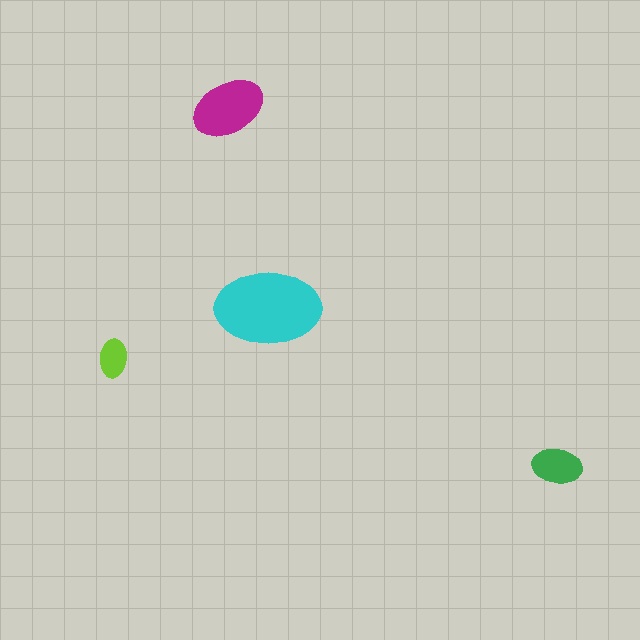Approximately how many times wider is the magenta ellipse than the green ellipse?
About 1.5 times wider.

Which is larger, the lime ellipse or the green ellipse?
The green one.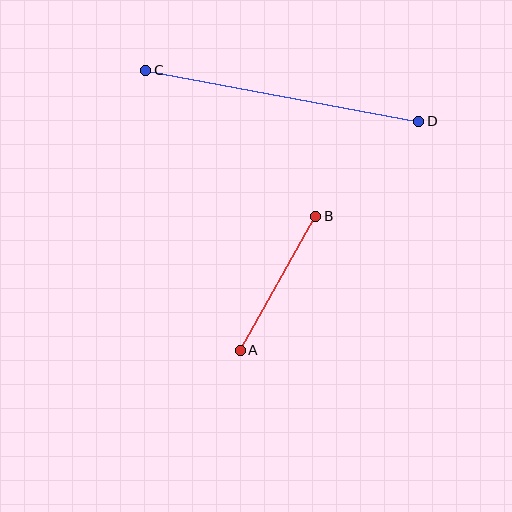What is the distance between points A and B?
The distance is approximately 153 pixels.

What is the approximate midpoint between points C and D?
The midpoint is at approximately (282, 96) pixels.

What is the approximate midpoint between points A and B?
The midpoint is at approximately (278, 283) pixels.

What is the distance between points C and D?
The distance is approximately 278 pixels.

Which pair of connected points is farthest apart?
Points C and D are farthest apart.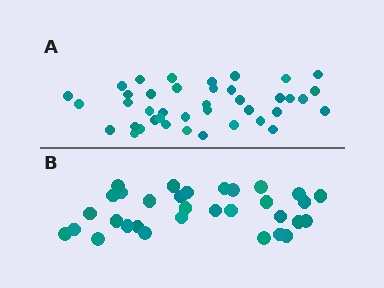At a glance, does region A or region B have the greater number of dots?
Region A (the top region) has more dots.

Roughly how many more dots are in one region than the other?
Region A has roughly 8 or so more dots than region B.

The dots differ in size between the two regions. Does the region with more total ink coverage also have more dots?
No. Region B has more total ink coverage because its dots are larger, but region A actually contains more individual dots. Total area can be misleading — the number of items is what matters here.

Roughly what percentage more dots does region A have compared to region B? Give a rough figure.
About 25% more.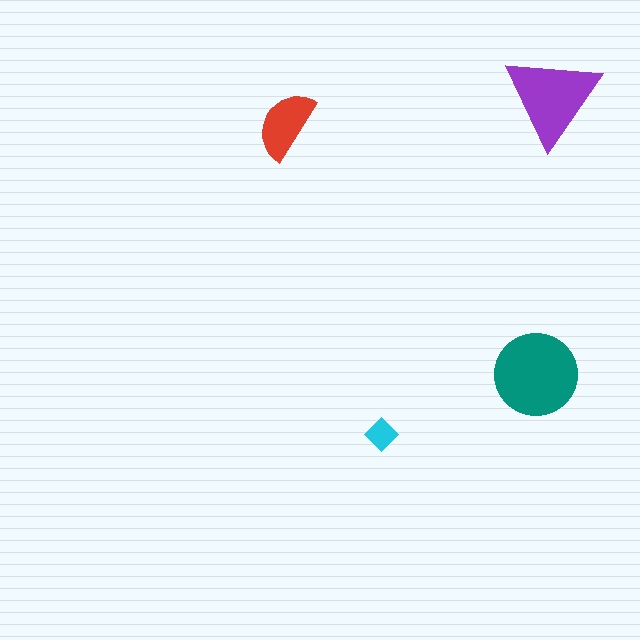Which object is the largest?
The teal circle.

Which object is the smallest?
The cyan diamond.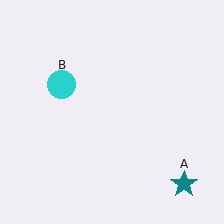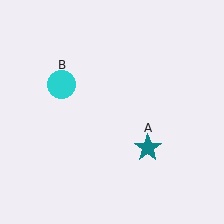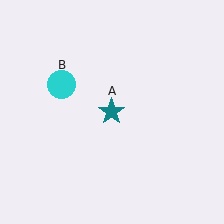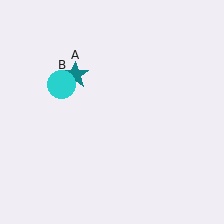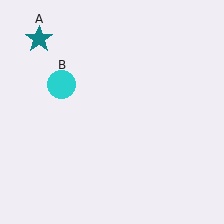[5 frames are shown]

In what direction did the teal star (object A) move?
The teal star (object A) moved up and to the left.